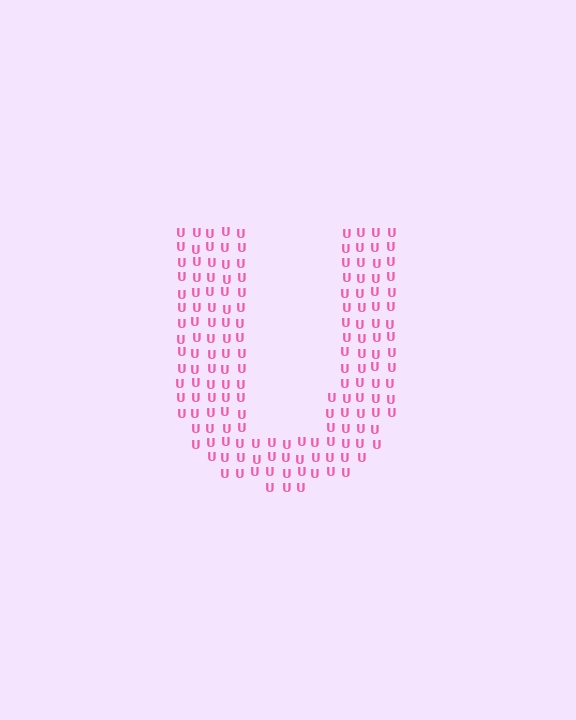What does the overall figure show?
The overall figure shows the letter U.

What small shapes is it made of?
It is made of small letter U's.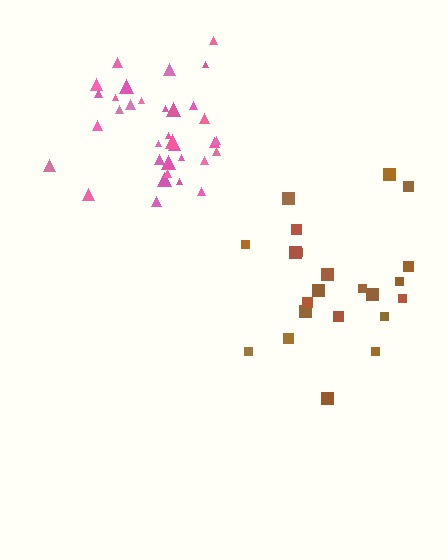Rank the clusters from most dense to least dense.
pink, brown.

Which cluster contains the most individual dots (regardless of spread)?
Pink (34).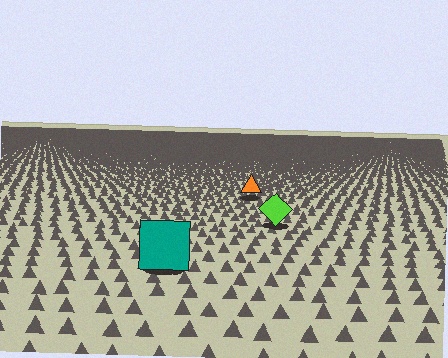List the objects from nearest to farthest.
From nearest to farthest: the teal square, the lime diamond, the orange triangle.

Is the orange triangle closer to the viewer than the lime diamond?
No. The lime diamond is closer — you can tell from the texture gradient: the ground texture is coarser near it.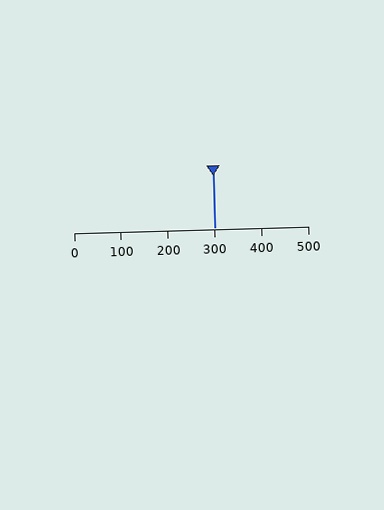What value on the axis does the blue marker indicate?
The marker indicates approximately 300.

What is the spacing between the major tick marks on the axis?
The major ticks are spaced 100 apart.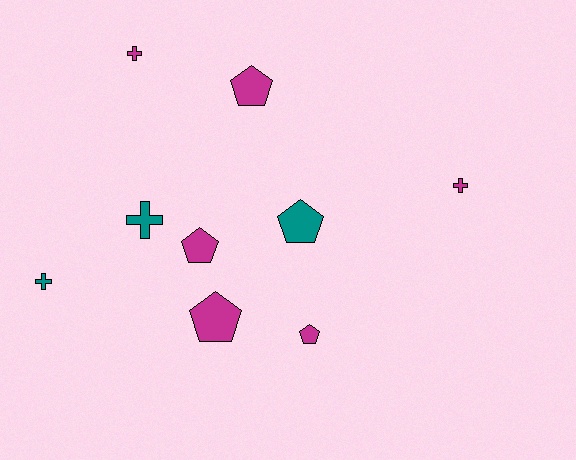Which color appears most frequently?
Magenta, with 6 objects.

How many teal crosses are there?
There are 2 teal crosses.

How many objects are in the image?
There are 9 objects.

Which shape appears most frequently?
Pentagon, with 5 objects.